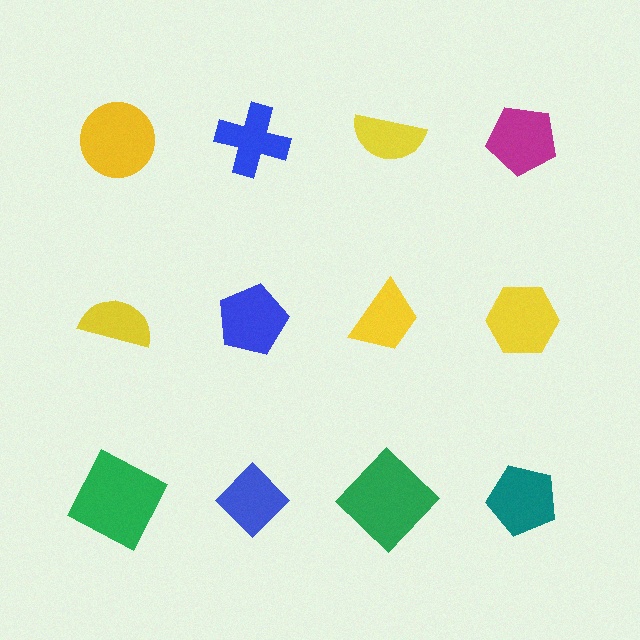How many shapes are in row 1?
4 shapes.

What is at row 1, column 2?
A blue cross.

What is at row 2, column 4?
A yellow hexagon.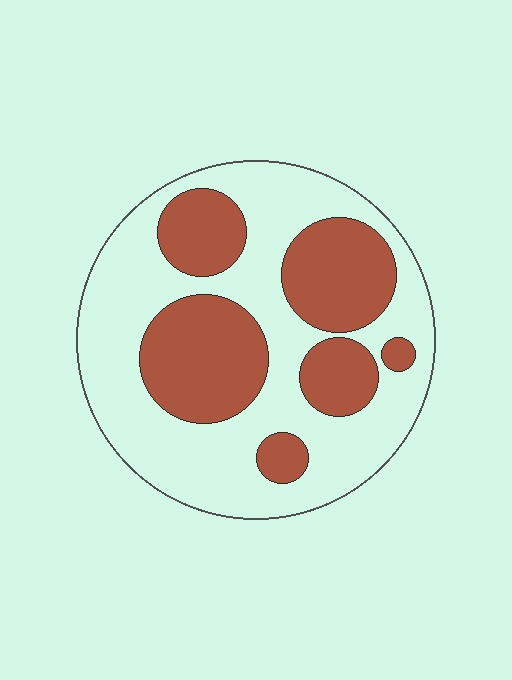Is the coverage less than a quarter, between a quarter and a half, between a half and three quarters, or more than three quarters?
Between a quarter and a half.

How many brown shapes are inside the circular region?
6.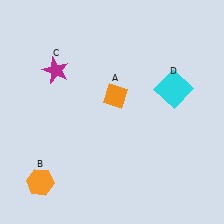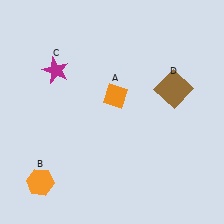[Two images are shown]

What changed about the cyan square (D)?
In Image 1, D is cyan. In Image 2, it changed to brown.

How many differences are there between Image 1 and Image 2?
There is 1 difference between the two images.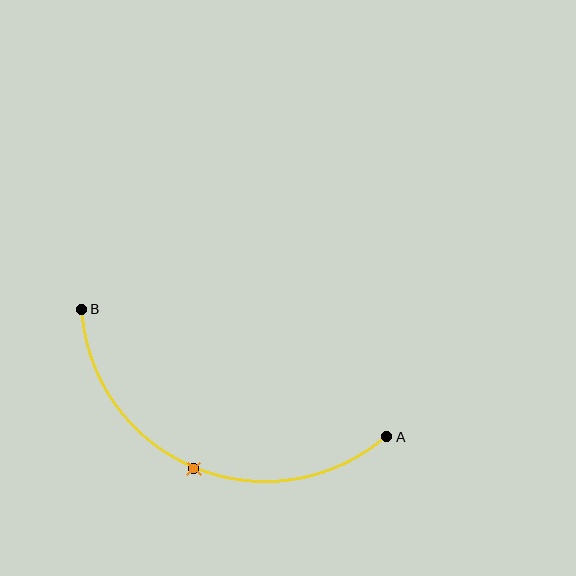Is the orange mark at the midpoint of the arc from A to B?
Yes. The orange mark lies on the arc at equal arc-length from both A and B — it is the arc midpoint.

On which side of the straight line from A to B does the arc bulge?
The arc bulges below the straight line connecting A and B.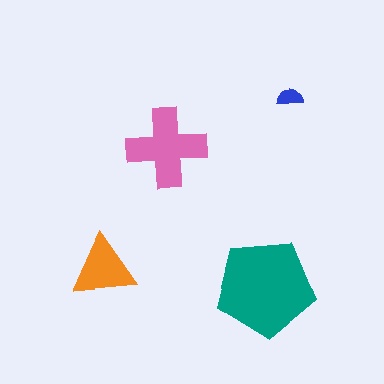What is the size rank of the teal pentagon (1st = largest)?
1st.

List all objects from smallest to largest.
The blue semicircle, the orange triangle, the pink cross, the teal pentagon.